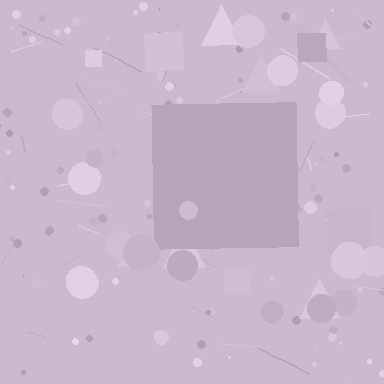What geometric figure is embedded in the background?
A square is embedded in the background.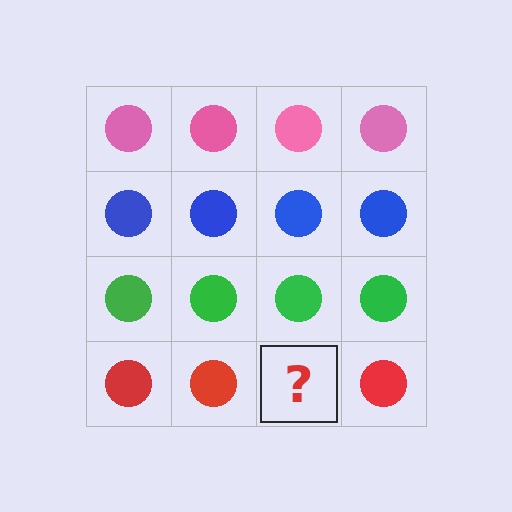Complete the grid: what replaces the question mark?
The question mark should be replaced with a red circle.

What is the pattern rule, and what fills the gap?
The rule is that each row has a consistent color. The gap should be filled with a red circle.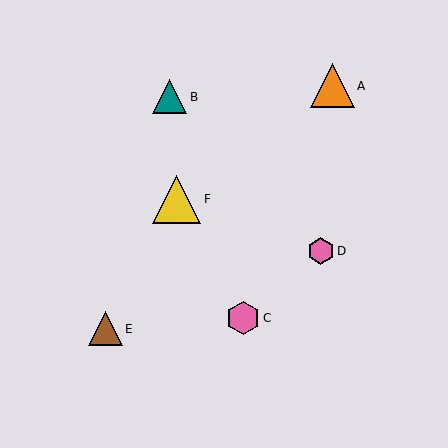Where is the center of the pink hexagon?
The center of the pink hexagon is at (243, 318).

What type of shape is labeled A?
Shape A is an orange triangle.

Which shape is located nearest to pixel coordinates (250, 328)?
The pink hexagon (labeled C) at (243, 318) is nearest to that location.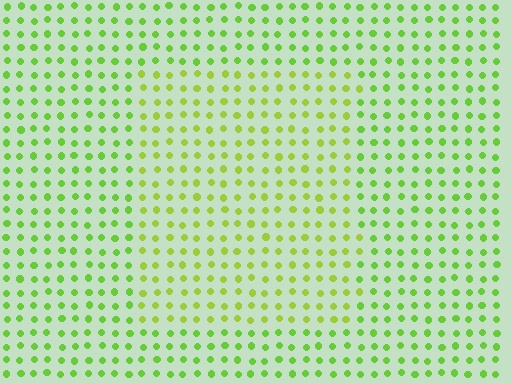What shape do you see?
I see a rectangle.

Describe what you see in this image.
The image is filled with small lime elements in a uniform arrangement. A rectangle-shaped region is visible where the elements are tinted to a slightly different hue, forming a subtle color boundary.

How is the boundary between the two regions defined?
The boundary is defined purely by a slight shift in hue (about 22 degrees). Spacing, size, and orientation are identical on both sides.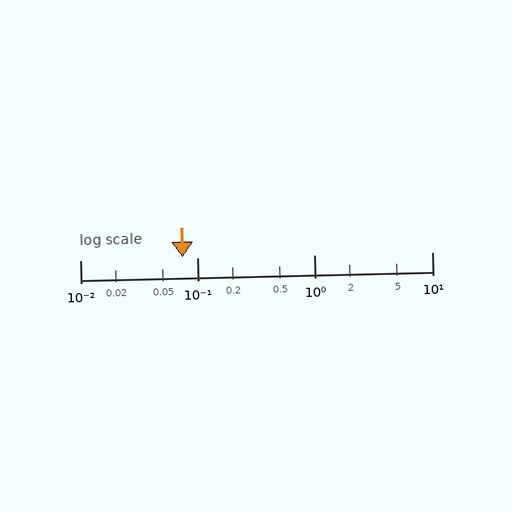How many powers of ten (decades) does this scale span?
The scale spans 3 decades, from 0.01 to 10.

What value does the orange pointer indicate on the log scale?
The pointer indicates approximately 0.075.